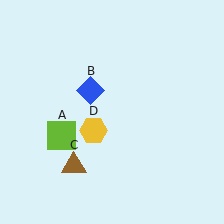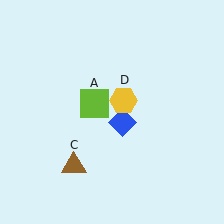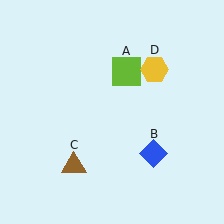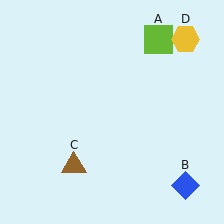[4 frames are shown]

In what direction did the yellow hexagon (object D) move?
The yellow hexagon (object D) moved up and to the right.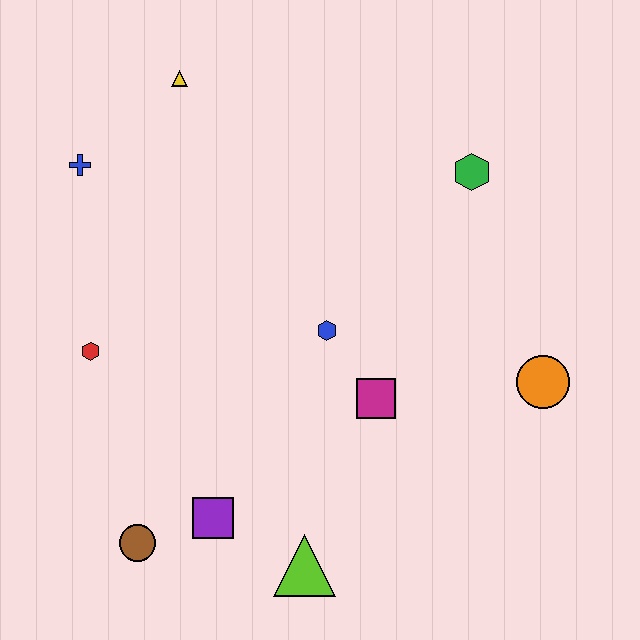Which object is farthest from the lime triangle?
The yellow triangle is farthest from the lime triangle.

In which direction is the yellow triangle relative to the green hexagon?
The yellow triangle is to the left of the green hexagon.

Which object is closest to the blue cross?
The yellow triangle is closest to the blue cross.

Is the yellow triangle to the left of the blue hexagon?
Yes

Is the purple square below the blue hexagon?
Yes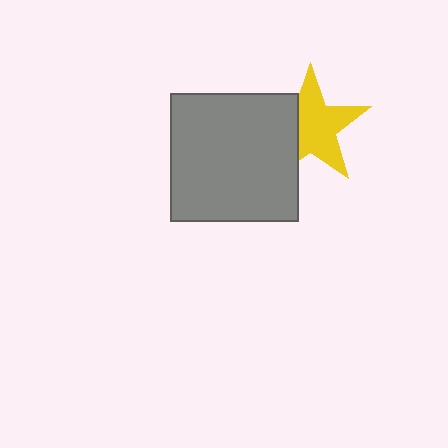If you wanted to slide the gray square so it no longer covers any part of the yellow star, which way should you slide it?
Slide it left — that is the most direct way to separate the two shapes.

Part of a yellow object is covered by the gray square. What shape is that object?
It is a star.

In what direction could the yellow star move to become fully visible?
The yellow star could move right. That would shift it out from behind the gray square entirely.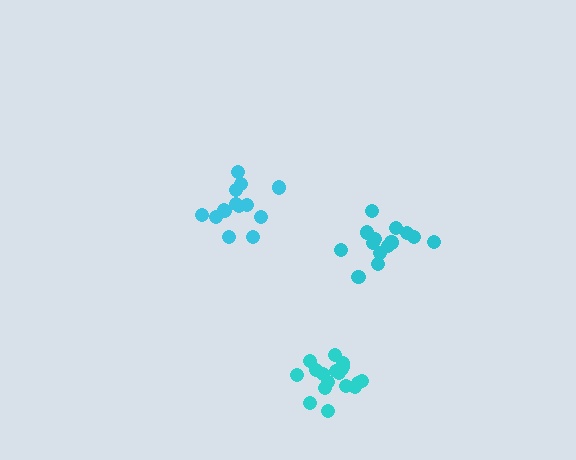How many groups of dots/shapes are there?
There are 3 groups.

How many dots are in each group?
Group 1: 14 dots, Group 2: 18 dots, Group 3: 14 dots (46 total).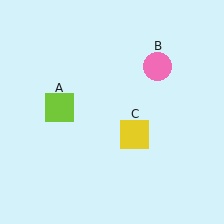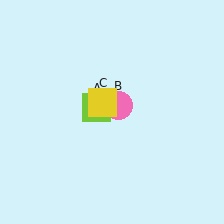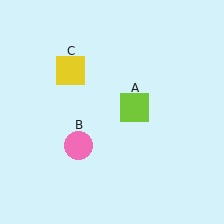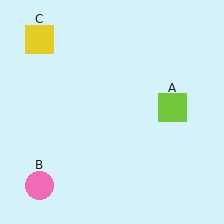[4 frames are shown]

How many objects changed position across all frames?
3 objects changed position: lime square (object A), pink circle (object B), yellow square (object C).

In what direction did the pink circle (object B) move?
The pink circle (object B) moved down and to the left.